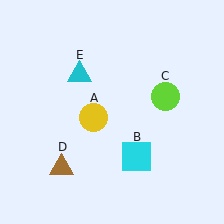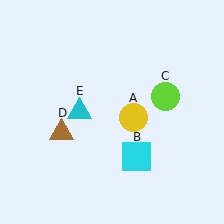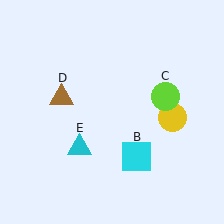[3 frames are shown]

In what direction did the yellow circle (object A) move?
The yellow circle (object A) moved right.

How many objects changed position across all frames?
3 objects changed position: yellow circle (object A), brown triangle (object D), cyan triangle (object E).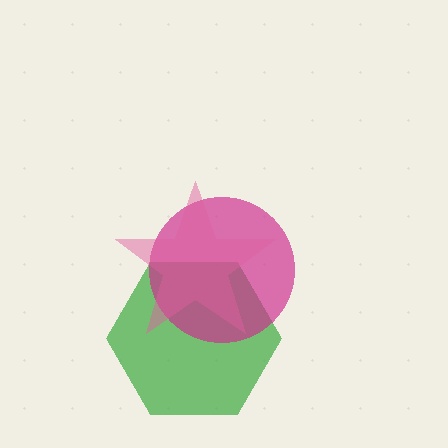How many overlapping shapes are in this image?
There are 3 overlapping shapes in the image.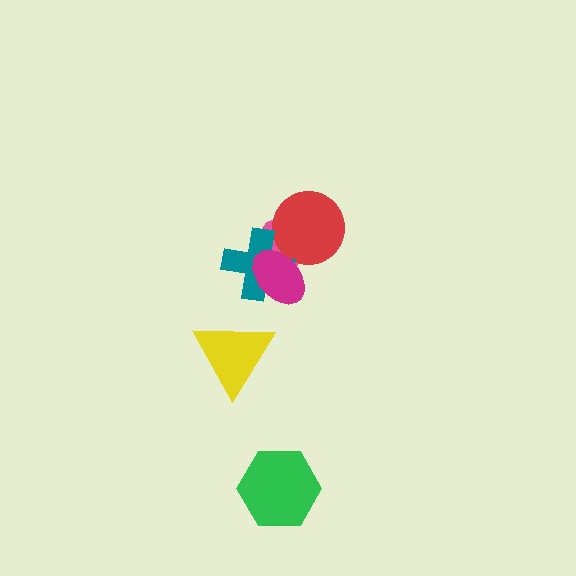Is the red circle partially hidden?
Yes, it is partially covered by another shape.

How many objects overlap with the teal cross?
3 objects overlap with the teal cross.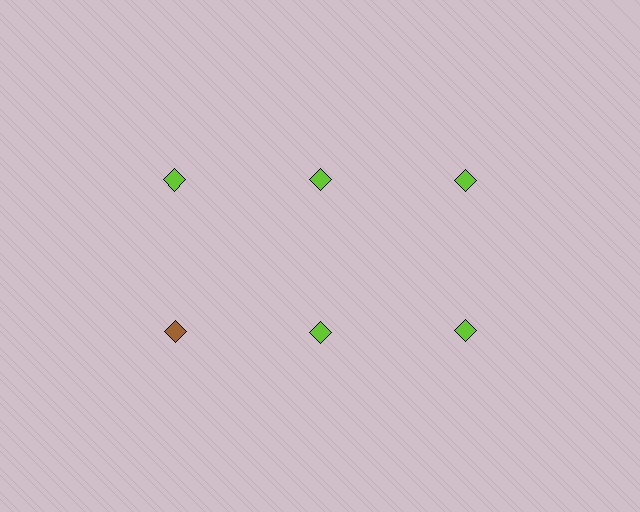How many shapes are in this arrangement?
There are 6 shapes arranged in a grid pattern.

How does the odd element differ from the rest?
It has a different color: brown instead of lime.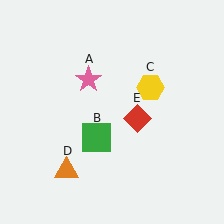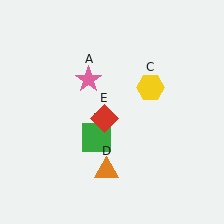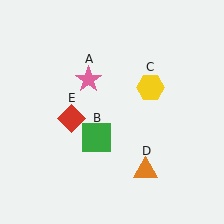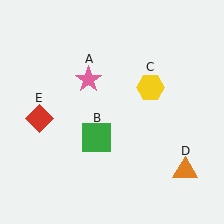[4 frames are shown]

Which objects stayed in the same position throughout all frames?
Pink star (object A) and green square (object B) and yellow hexagon (object C) remained stationary.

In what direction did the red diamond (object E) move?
The red diamond (object E) moved left.